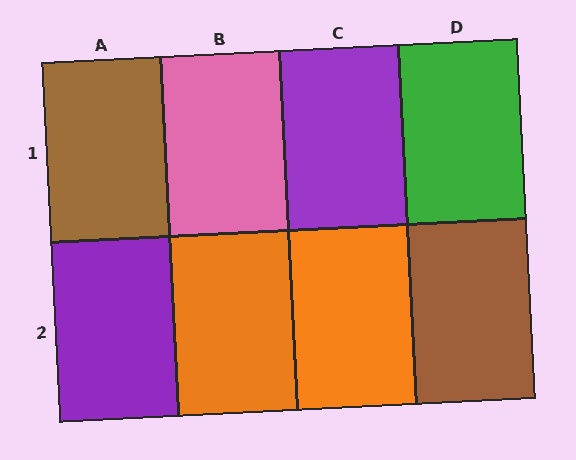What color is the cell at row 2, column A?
Purple.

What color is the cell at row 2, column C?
Orange.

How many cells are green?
1 cell is green.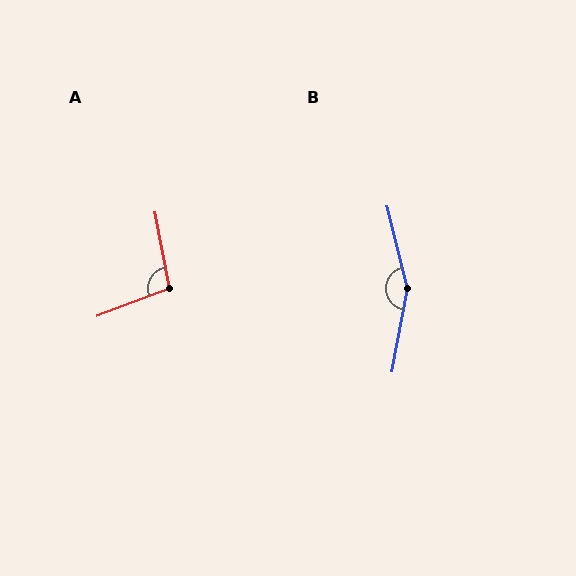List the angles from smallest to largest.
A (100°), B (156°).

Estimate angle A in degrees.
Approximately 100 degrees.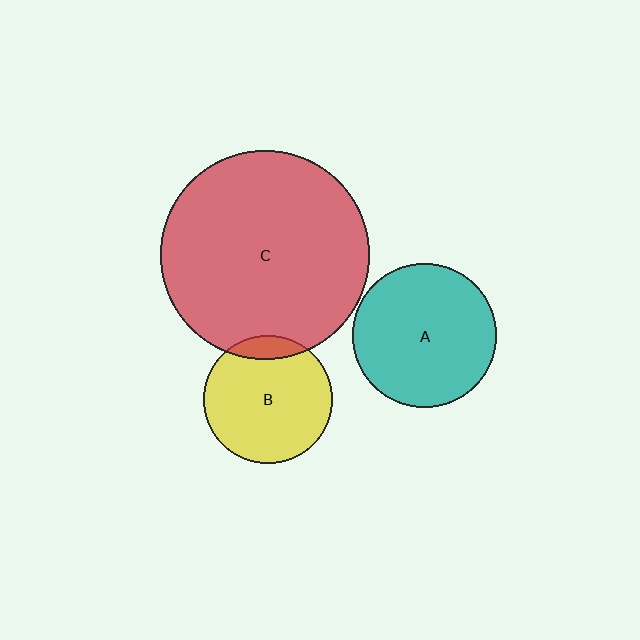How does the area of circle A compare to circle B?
Approximately 1.3 times.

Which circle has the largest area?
Circle C (red).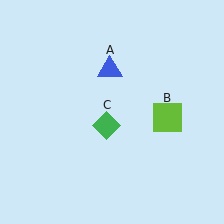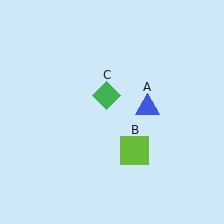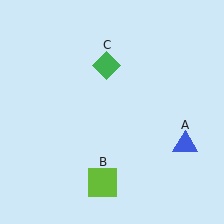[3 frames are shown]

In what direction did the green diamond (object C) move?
The green diamond (object C) moved up.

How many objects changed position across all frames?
3 objects changed position: blue triangle (object A), lime square (object B), green diamond (object C).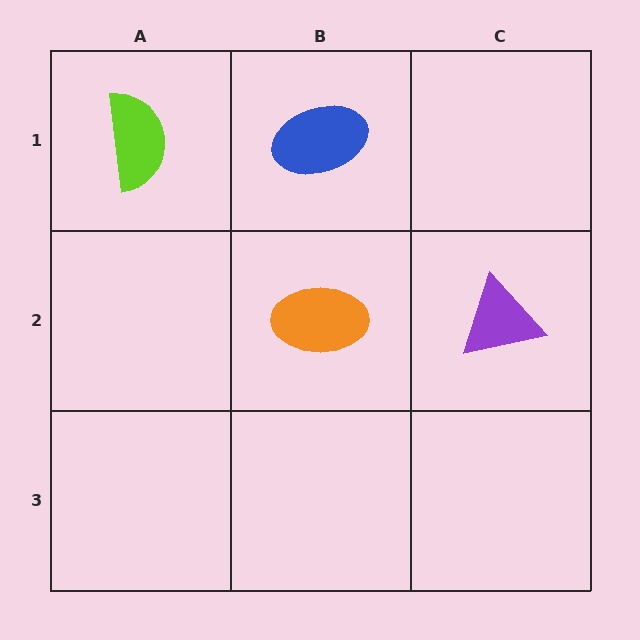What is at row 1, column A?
A lime semicircle.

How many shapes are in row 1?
2 shapes.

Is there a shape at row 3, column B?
No, that cell is empty.